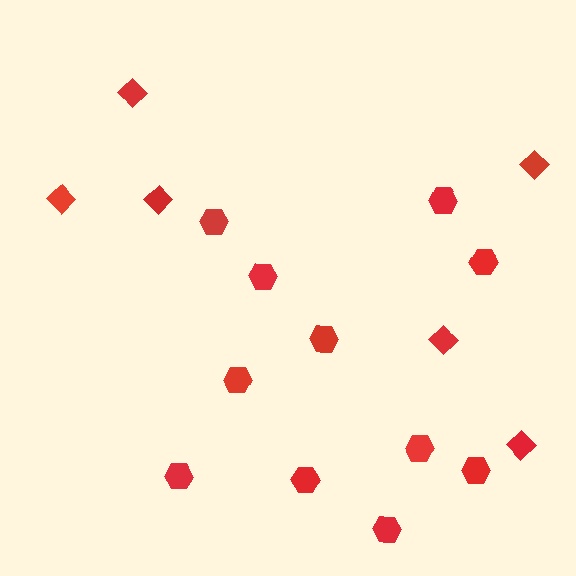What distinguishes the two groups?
There are 2 groups: one group of diamonds (6) and one group of hexagons (11).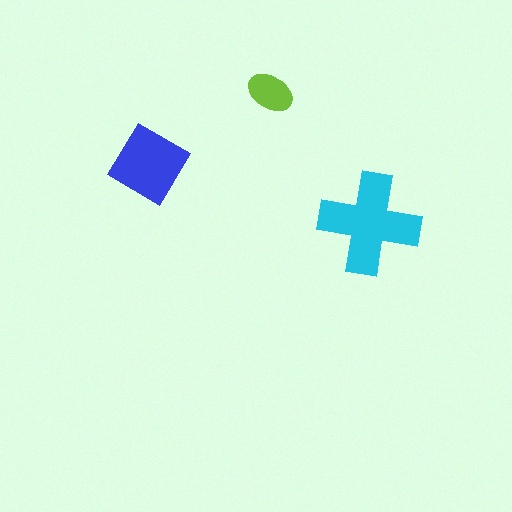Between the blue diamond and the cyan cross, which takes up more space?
The cyan cross.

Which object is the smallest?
The lime ellipse.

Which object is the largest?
The cyan cross.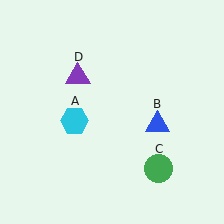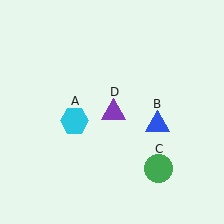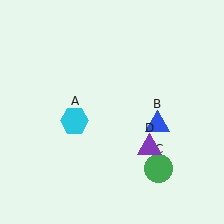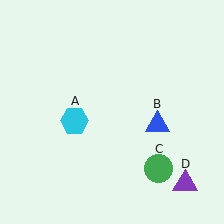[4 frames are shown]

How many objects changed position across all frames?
1 object changed position: purple triangle (object D).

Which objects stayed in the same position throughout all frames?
Cyan hexagon (object A) and blue triangle (object B) and green circle (object C) remained stationary.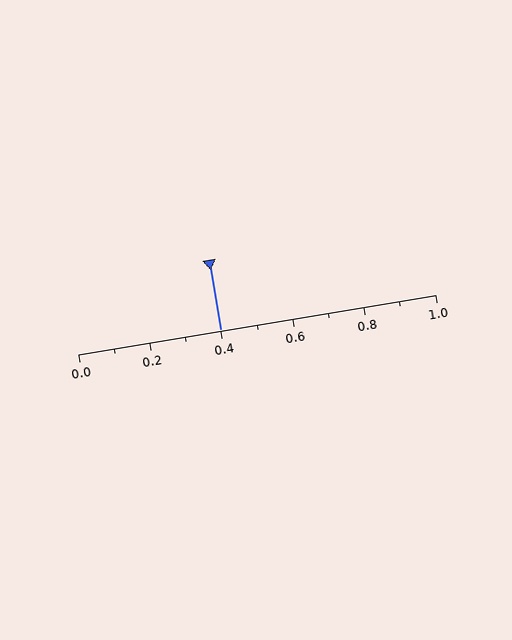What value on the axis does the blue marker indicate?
The marker indicates approximately 0.4.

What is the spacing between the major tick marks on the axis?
The major ticks are spaced 0.2 apart.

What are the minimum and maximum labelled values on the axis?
The axis runs from 0.0 to 1.0.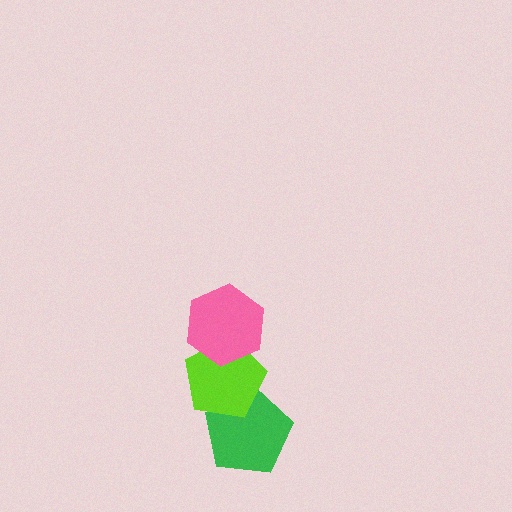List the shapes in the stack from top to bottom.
From top to bottom: the pink hexagon, the lime pentagon, the green pentagon.